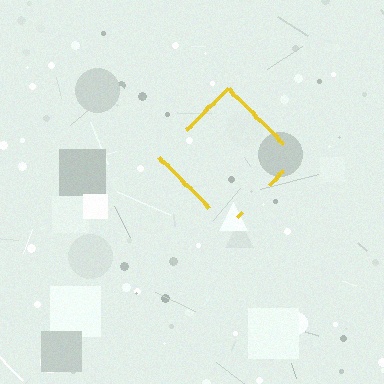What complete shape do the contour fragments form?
The contour fragments form a diamond.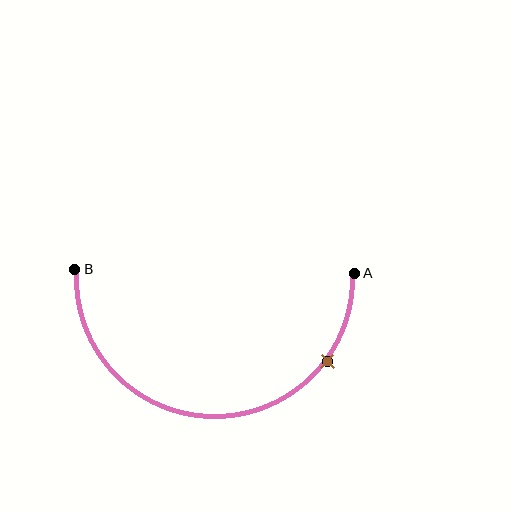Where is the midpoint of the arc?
The arc midpoint is the point on the curve farthest from the straight line joining A and B. It sits below that line.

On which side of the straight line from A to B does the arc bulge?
The arc bulges below the straight line connecting A and B.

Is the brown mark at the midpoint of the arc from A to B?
No. The brown mark lies on the arc but is closer to endpoint A. The arc midpoint would be at the point on the curve equidistant along the arc from both A and B.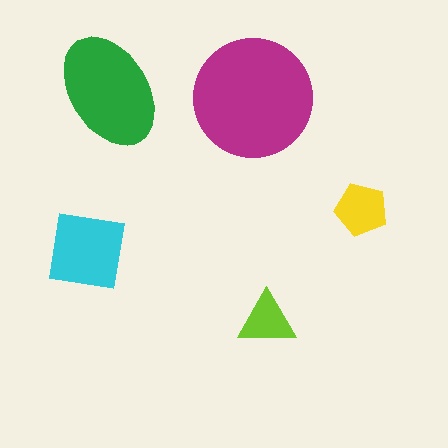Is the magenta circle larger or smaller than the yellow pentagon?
Larger.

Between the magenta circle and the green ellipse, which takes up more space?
The magenta circle.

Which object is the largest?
The magenta circle.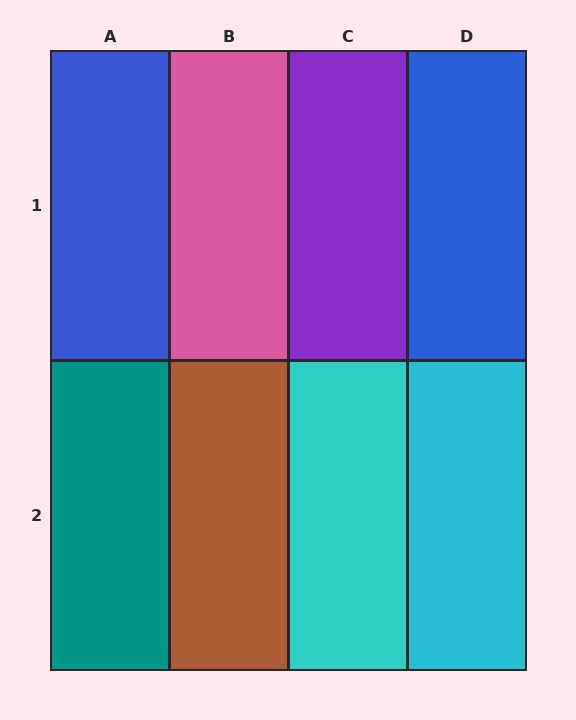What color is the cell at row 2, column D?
Cyan.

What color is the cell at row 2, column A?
Teal.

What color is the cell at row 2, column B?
Brown.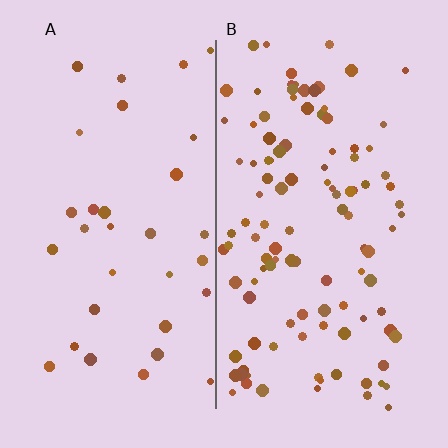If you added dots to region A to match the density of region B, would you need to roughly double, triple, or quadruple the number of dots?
Approximately triple.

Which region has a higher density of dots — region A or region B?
B (the right).